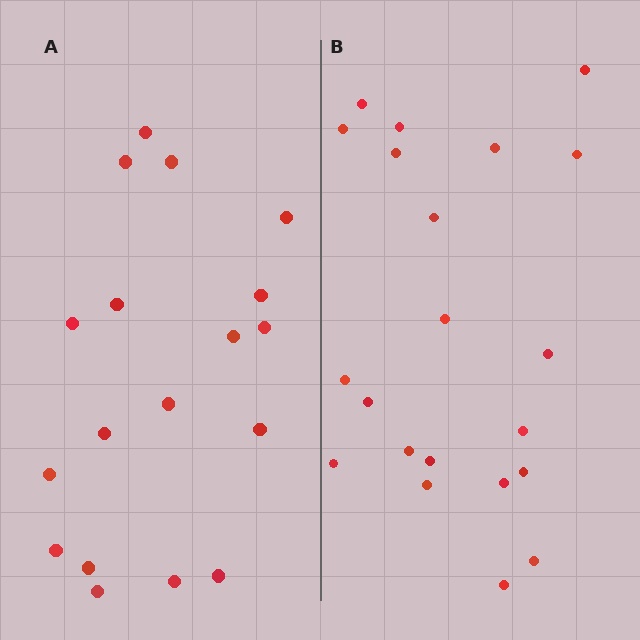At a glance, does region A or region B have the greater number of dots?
Region B (the right region) has more dots.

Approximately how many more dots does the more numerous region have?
Region B has just a few more — roughly 2 or 3 more dots than region A.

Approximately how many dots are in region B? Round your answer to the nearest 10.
About 20 dots. (The exact count is 21, which rounds to 20.)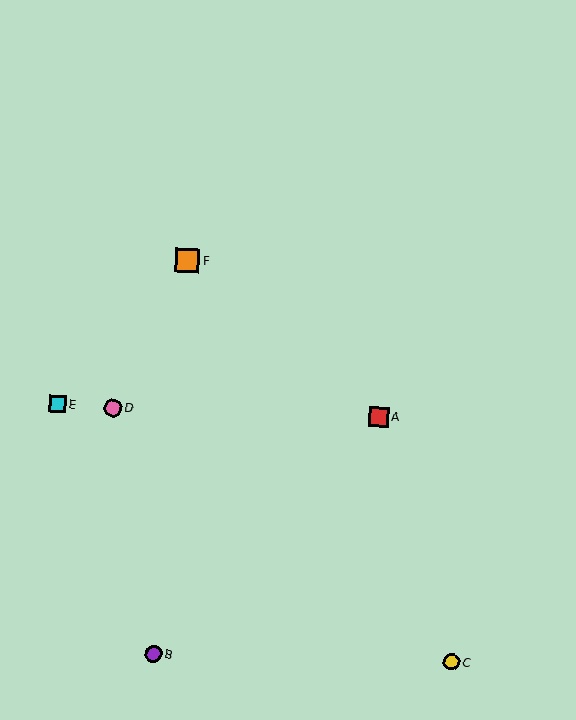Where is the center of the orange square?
The center of the orange square is at (188, 260).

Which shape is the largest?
The orange square (labeled F) is the largest.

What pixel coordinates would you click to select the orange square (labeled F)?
Click at (188, 260) to select the orange square F.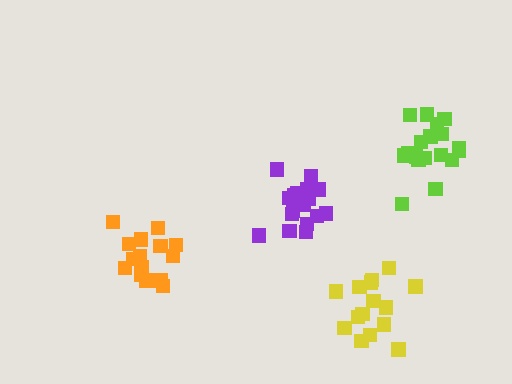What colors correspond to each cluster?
The clusters are colored: purple, yellow, orange, lime.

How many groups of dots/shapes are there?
There are 4 groups.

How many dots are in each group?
Group 1: 18 dots, Group 2: 15 dots, Group 3: 15 dots, Group 4: 18 dots (66 total).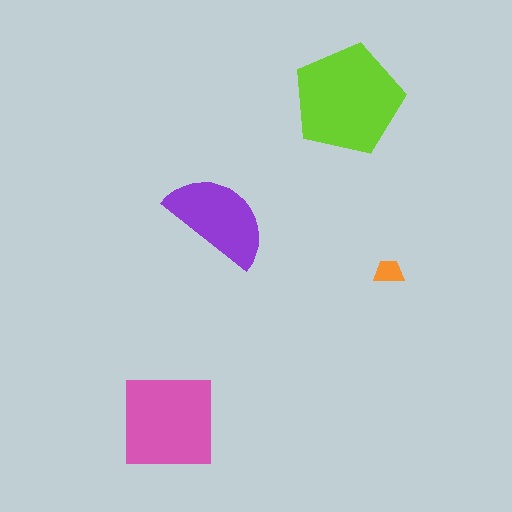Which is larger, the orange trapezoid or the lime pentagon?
The lime pentagon.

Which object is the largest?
The lime pentagon.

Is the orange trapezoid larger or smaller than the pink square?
Smaller.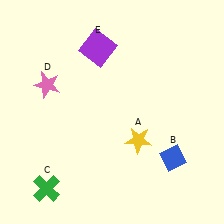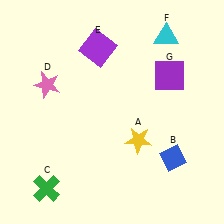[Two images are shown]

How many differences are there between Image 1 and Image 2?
There are 2 differences between the two images.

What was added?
A cyan triangle (F), a purple square (G) were added in Image 2.